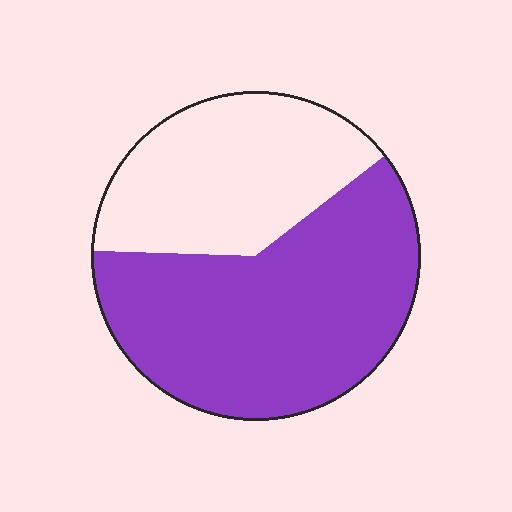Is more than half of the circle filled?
Yes.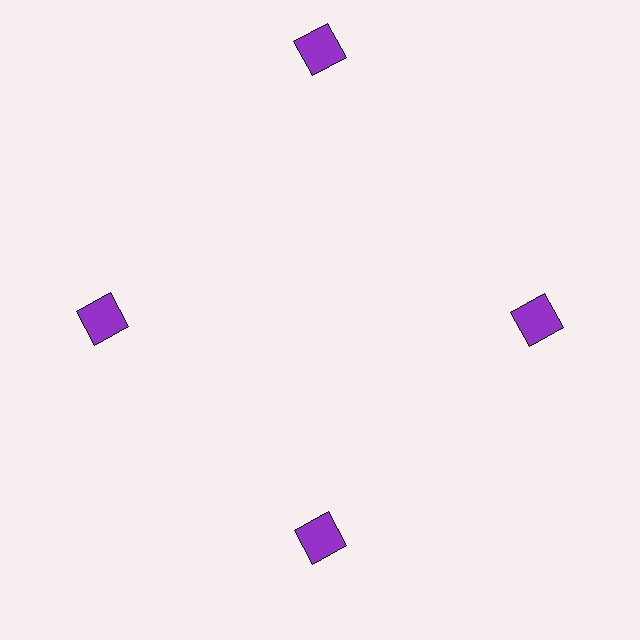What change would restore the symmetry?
The symmetry would be restored by moving it inward, back onto the ring so that all 4 squares sit at equal angles and equal distance from the center.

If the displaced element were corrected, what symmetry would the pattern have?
It would have 4-fold rotational symmetry — the pattern would map onto itself every 90 degrees.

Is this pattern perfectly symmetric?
No. The 4 purple squares are arranged in a ring, but one element near the 12 o'clock position is pushed outward from the center, breaking the 4-fold rotational symmetry.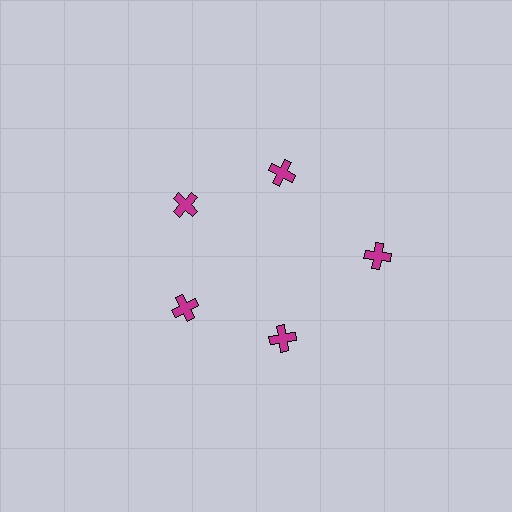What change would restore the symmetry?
The symmetry would be restored by moving it inward, back onto the ring so that all 5 crosses sit at equal angles and equal distance from the center.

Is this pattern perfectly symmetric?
No. The 5 magenta crosses are arranged in a ring, but one element near the 3 o'clock position is pushed outward from the center, breaking the 5-fold rotational symmetry.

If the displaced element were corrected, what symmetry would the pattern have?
It would have 5-fold rotational symmetry — the pattern would map onto itself every 72 degrees.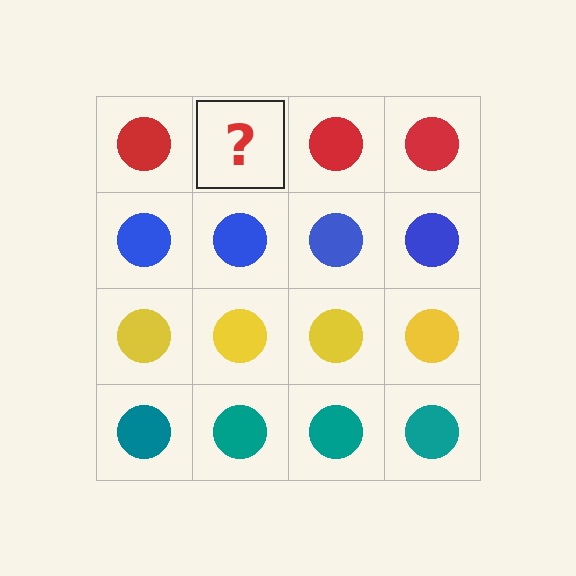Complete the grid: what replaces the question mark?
The question mark should be replaced with a red circle.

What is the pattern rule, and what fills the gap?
The rule is that each row has a consistent color. The gap should be filled with a red circle.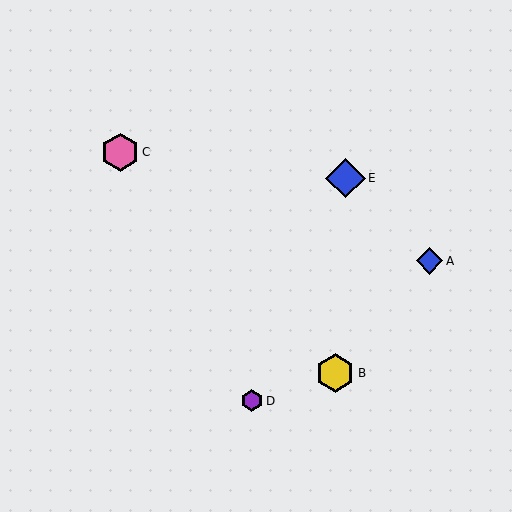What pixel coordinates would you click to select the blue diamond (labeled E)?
Click at (346, 178) to select the blue diamond E.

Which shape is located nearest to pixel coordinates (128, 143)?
The pink hexagon (labeled C) at (120, 152) is nearest to that location.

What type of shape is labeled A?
Shape A is a blue diamond.